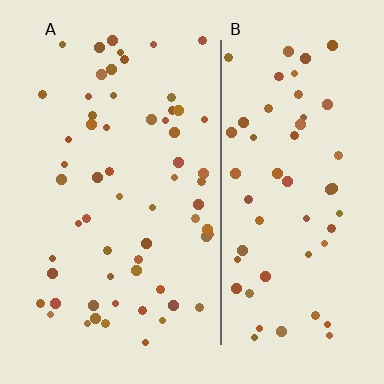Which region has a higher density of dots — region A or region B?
A (the left).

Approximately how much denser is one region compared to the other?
Approximately 1.0× — region A over region B.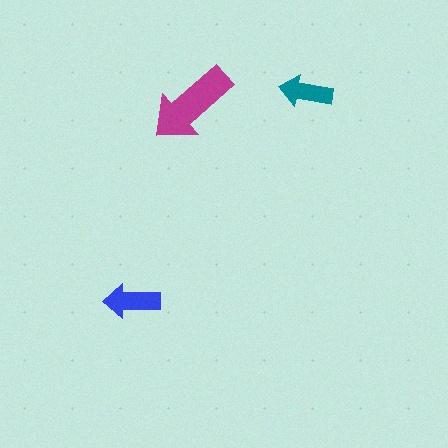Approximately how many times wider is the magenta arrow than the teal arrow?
About 1.5 times wider.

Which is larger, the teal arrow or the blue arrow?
The blue one.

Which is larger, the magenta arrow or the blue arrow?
The magenta one.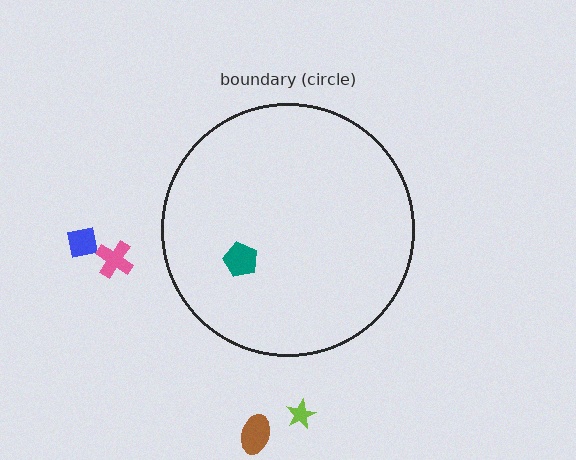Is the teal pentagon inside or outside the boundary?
Inside.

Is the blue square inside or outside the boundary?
Outside.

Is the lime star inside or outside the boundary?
Outside.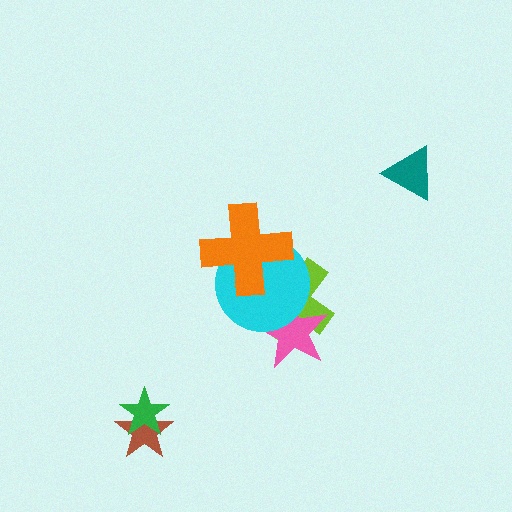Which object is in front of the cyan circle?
The orange cross is in front of the cyan circle.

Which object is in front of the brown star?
The green star is in front of the brown star.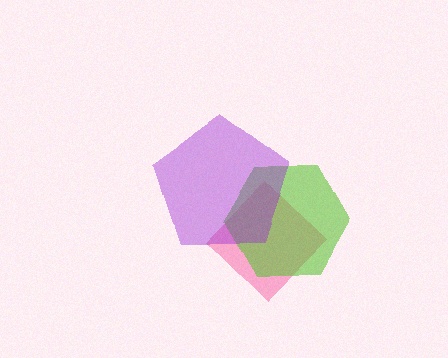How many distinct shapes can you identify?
There are 3 distinct shapes: a pink diamond, a lime hexagon, a purple pentagon.